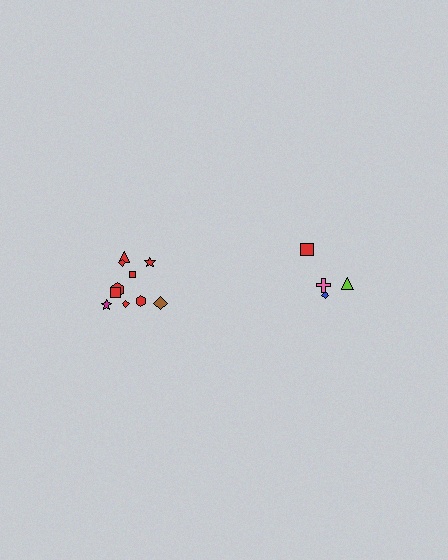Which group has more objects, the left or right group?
The left group.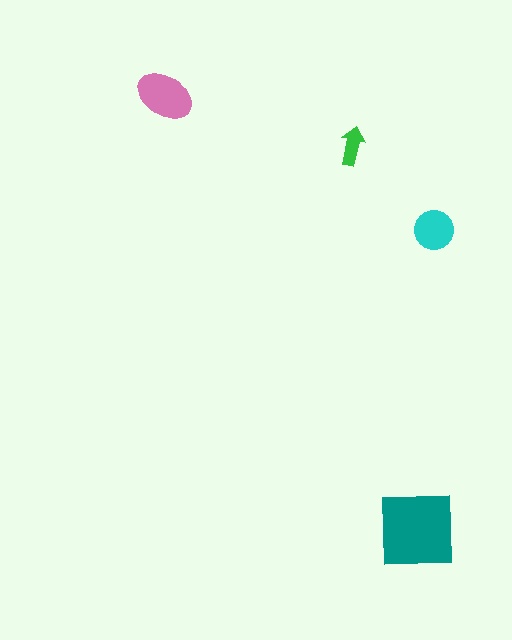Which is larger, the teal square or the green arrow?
The teal square.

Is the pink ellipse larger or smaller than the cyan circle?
Larger.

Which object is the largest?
The teal square.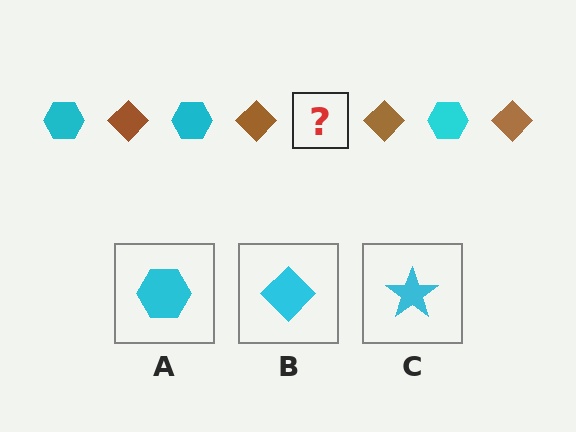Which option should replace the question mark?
Option A.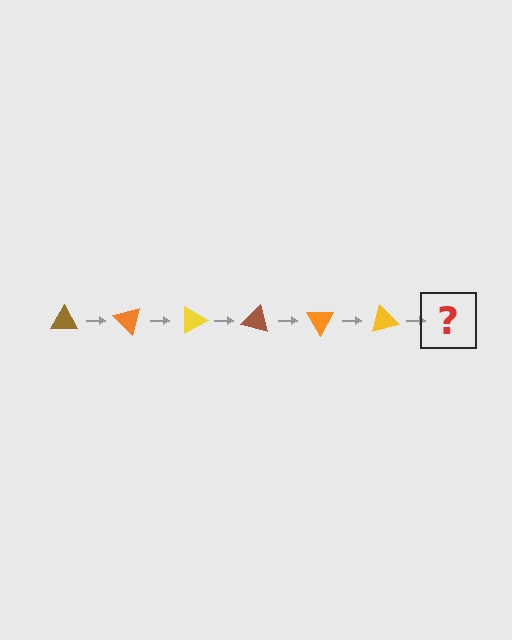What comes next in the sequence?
The next element should be a brown triangle, rotated 270 degrees from the start.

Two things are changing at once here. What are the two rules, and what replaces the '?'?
The two rules are that it rotates 45 degrees each step and the color cycles through brown, orange, and yellow. The '?' should be a brown triangle, rotated 270 degrees from the start.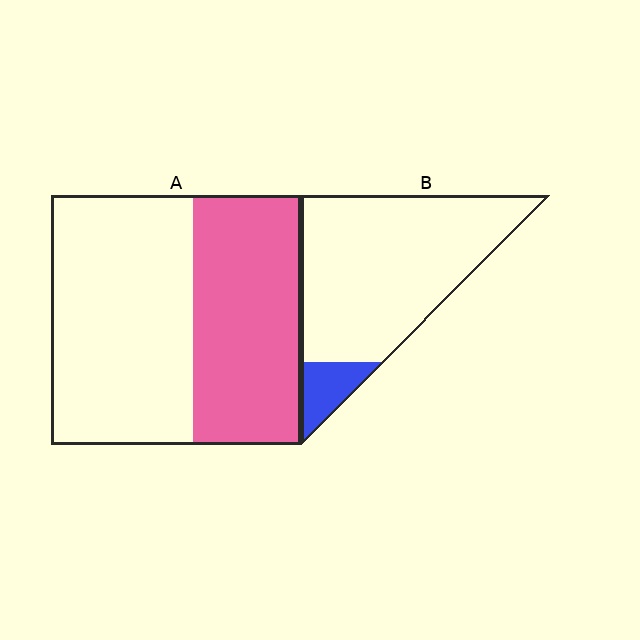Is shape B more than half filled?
No.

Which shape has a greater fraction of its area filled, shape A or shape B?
Shape A.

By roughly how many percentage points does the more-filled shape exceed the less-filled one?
By roughly 30 percentage points (A over B).